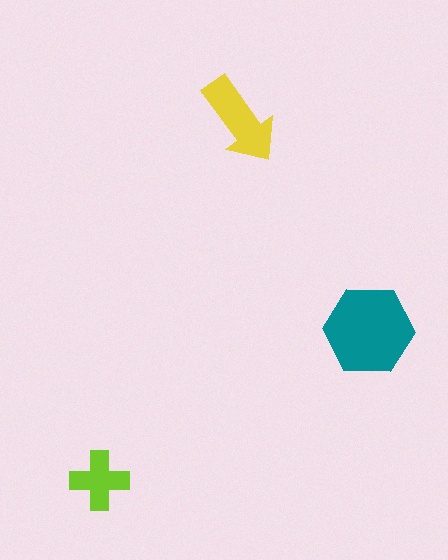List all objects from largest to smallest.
The teal hexagon, the yellow arrow, the lime cross.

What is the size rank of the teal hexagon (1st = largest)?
1st.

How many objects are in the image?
There are 3 objects in the image.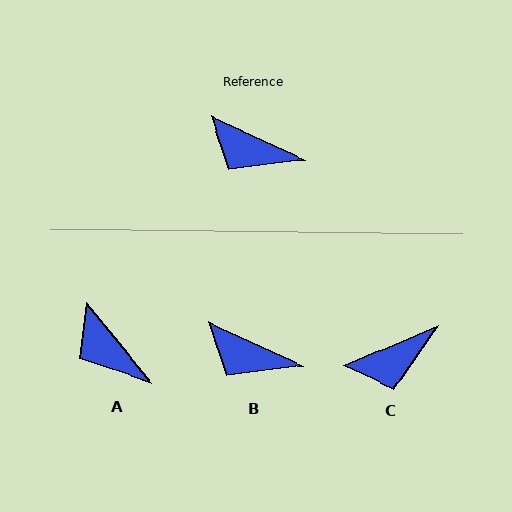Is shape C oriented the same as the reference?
No, it is off by about 48 degrees.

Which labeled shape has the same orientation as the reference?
B.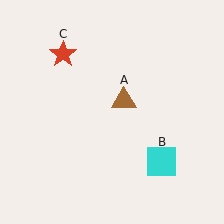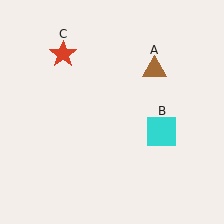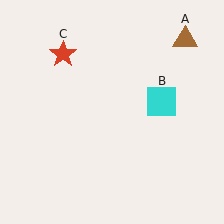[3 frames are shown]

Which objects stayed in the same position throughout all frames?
Red star (object C) remained stationary.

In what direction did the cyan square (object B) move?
The cyan square (object B) moved up.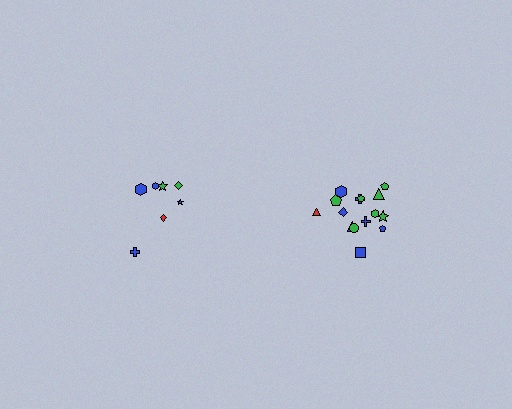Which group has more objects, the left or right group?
The right group.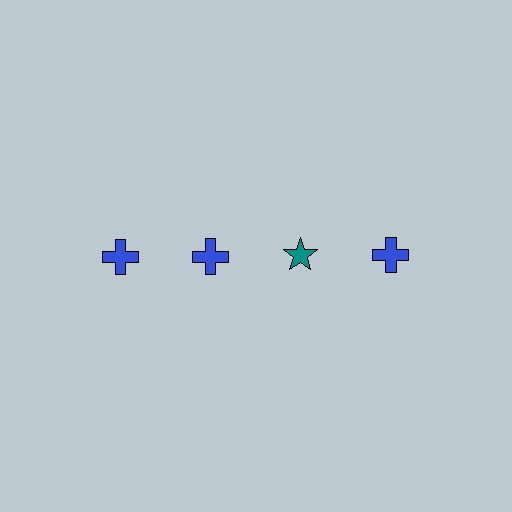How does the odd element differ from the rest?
It differs in both color (teal instead of blue) and shape (star instead of cross).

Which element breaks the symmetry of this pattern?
The teal star in the top row, center column breaks the symmetry. All other shapes are blue crosses.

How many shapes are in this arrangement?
There are 4 shapes arranged in a grid pattern.